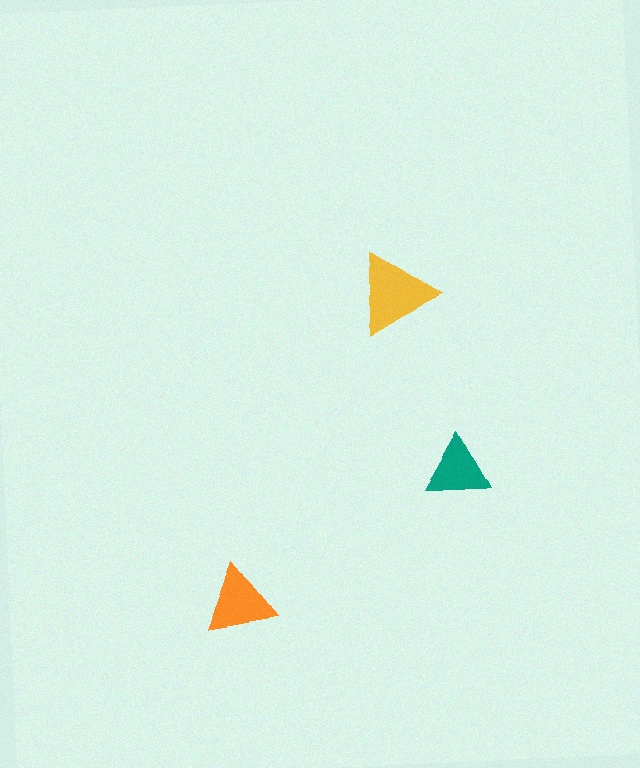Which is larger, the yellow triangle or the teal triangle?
The yellow one.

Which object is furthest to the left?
The orange triangle is leftmost.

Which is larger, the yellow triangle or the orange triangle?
The yellow one.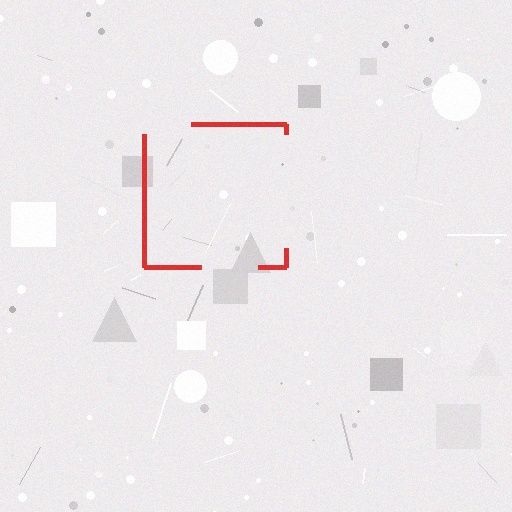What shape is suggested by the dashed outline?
The dashed outline suggests a square.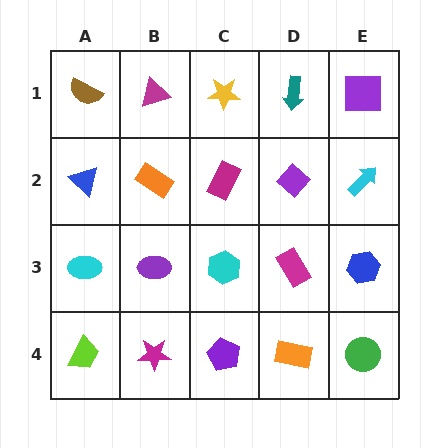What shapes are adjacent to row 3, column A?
A blue triangle (row 2, column A), a lime trapezoid (row 4, column A), a purple ellipse (row 3, column B).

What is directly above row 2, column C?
A yellow star.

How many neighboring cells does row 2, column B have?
4.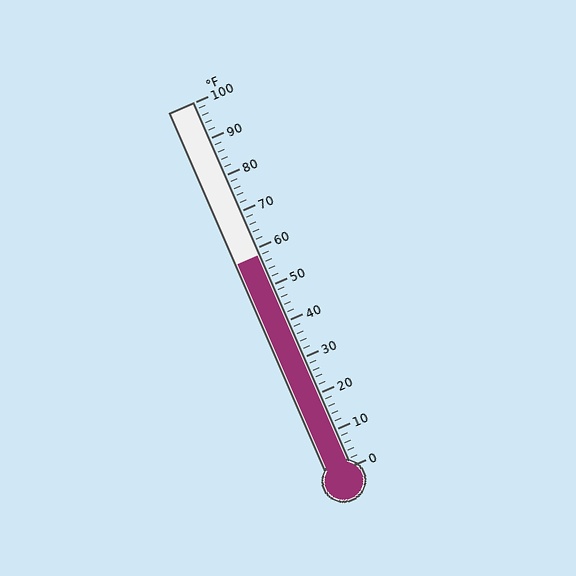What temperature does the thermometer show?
The thermometer shows approximately 58°F.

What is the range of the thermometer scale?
The thermometer scale ranges from 0°F to 100°F.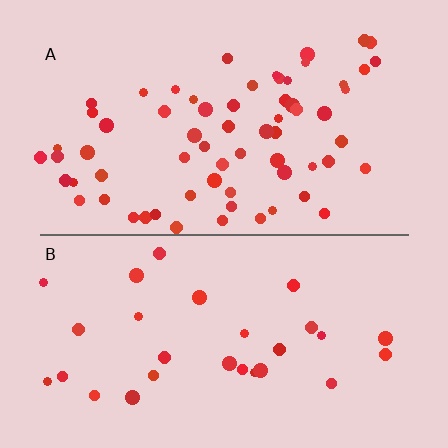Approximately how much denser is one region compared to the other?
Approximately 2.3× — region A over region B.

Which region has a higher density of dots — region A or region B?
A (the top).